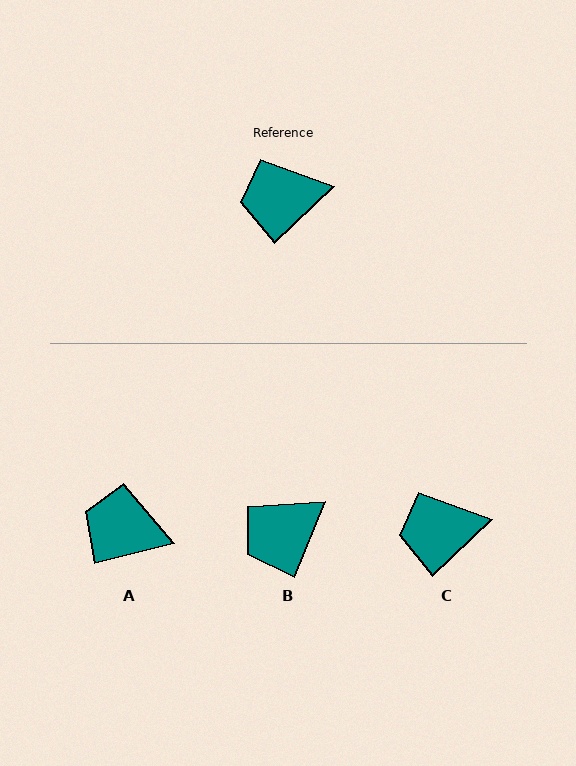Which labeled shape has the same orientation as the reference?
C.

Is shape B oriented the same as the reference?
No, it is off by about 24 degrees.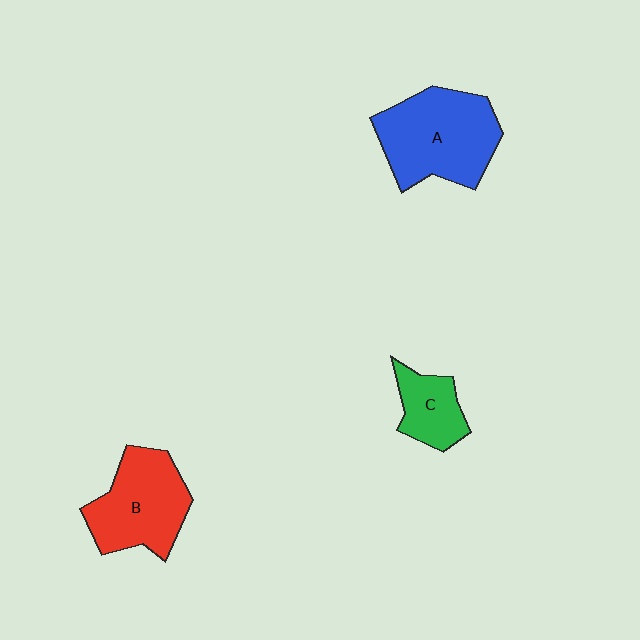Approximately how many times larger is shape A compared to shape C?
Approximately 2.2 times.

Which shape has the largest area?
Shape A (blue).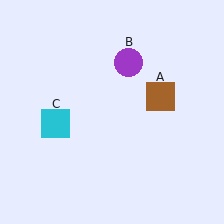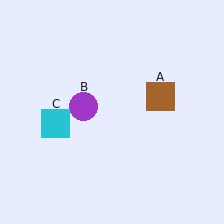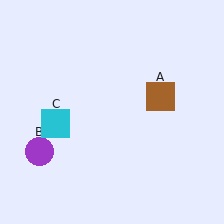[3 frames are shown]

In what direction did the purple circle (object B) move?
The purple circle (object B) moved down and to the left.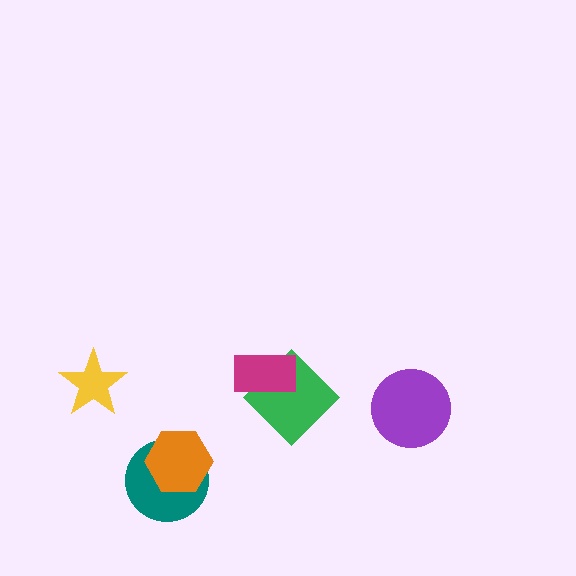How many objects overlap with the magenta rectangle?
1 object overlaps with the magenta rectangle.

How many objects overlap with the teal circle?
1 object overlaps with the teal circle.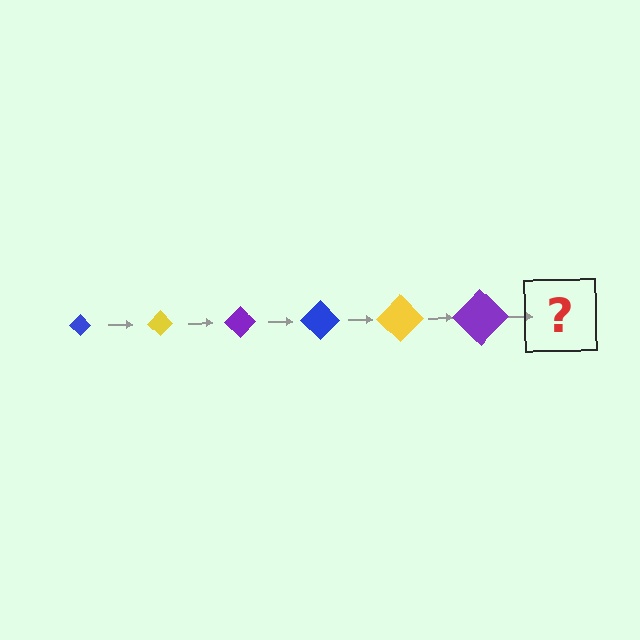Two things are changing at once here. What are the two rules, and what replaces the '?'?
The two rules are that the diamond grows larger each step and the color cycles through blue, yellow, and purple. The '?' should be a blue diamond, larger than the previous one.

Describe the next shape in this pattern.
It should be a blue diamond, larger than the previous one.